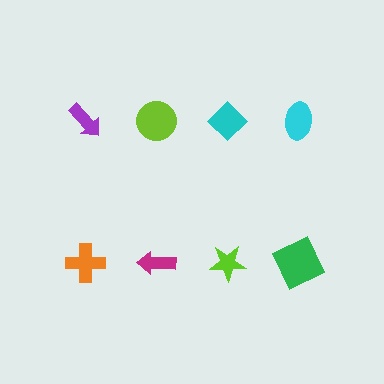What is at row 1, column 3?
A cyan diamond.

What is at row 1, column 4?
A cyan ellipse.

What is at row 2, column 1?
An orange cross.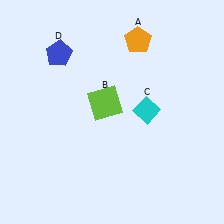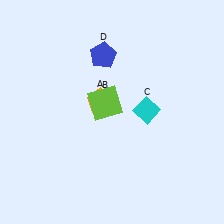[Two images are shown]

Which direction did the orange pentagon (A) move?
The orange pentagon (A) moved down.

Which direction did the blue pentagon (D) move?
The blue pentagon (D) moved right.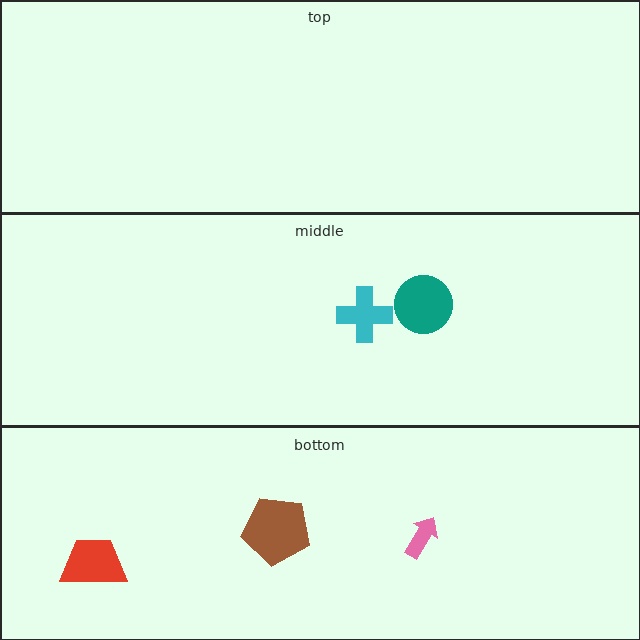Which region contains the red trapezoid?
The bottom region.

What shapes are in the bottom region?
The pink arrow, the brown pentagon, the red trapezoid.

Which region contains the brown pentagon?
The bottom region.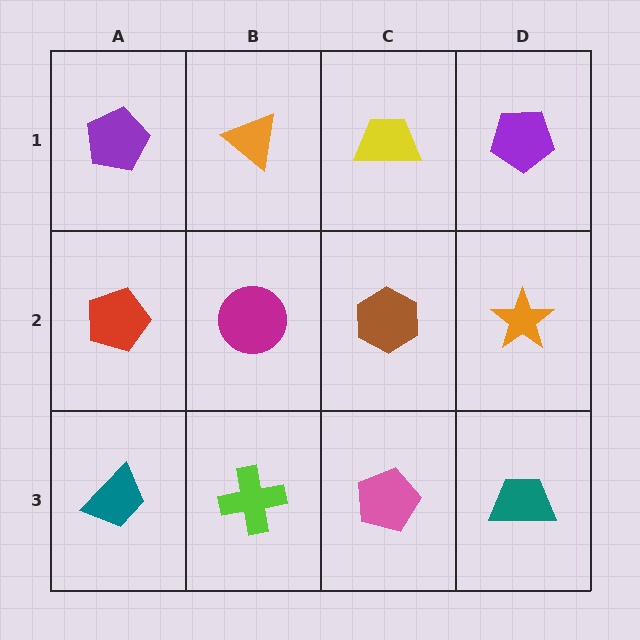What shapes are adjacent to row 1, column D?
An orange star (row 2, column D), a yellow trapezoid (row 1, column C).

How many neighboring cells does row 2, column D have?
3.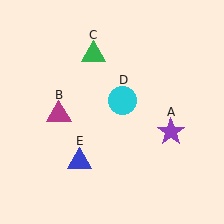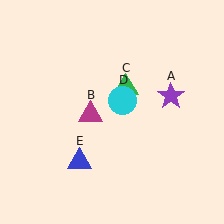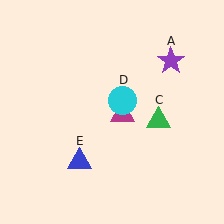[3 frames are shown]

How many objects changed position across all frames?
3 objects changed position: purple star (object A), magenta triangle (object B), green triangle (object C).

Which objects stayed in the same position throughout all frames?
Cyan circle (object D) and blue triangle (object E) remained stationary.